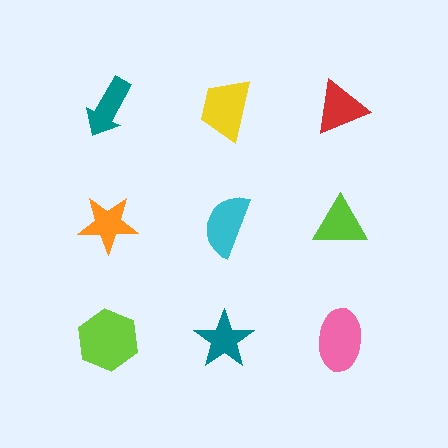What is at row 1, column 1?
A teal arrow.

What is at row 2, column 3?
A lime triangle.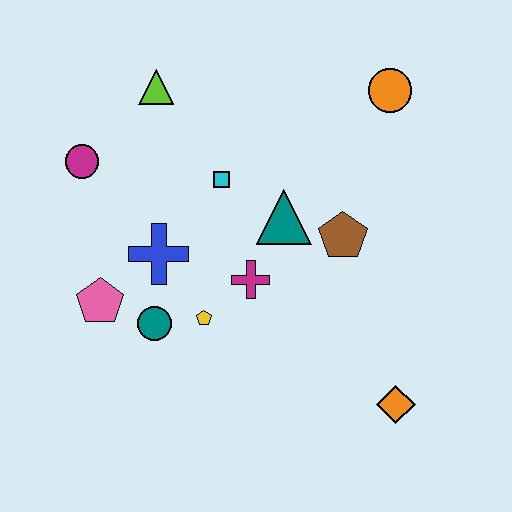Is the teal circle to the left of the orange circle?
Yes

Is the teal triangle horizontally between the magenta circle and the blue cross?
No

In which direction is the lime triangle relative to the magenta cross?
The lime triangle is above the magenta cross.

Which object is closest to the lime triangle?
The magenta circle is closest to the lime triangle.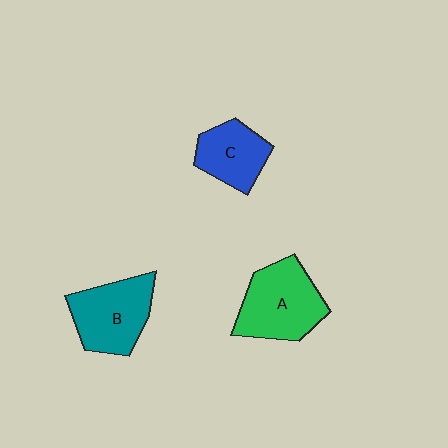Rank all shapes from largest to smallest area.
From largest to smallest: A (green), B (teal), C (blue).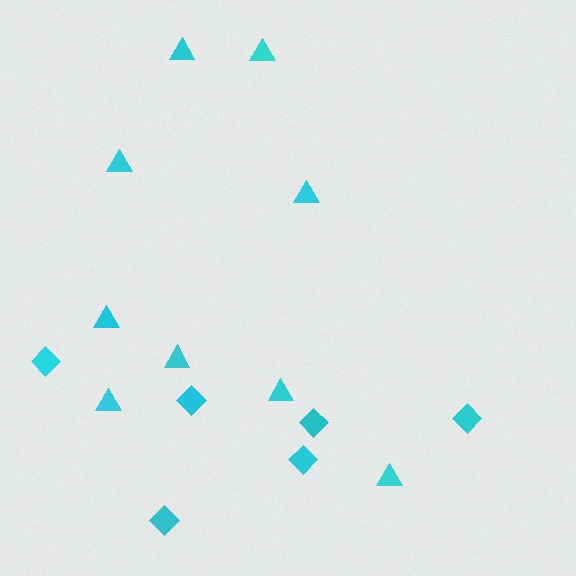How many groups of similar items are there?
There are 2 groups: one group of triangles (9) and one group of diamonds (6).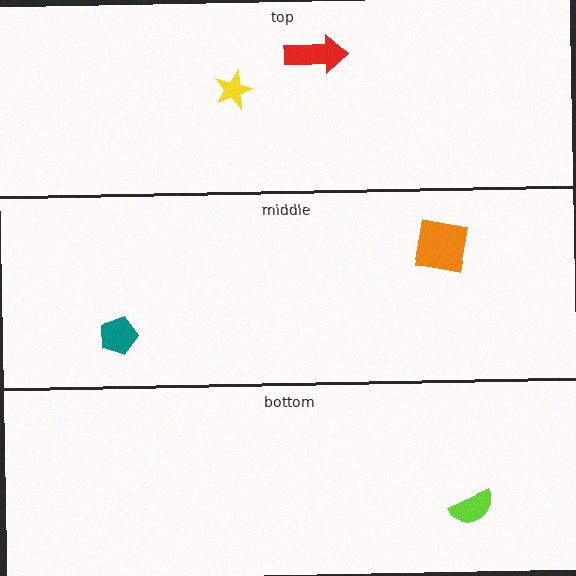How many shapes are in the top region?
2.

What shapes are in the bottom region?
The lime semicircle.